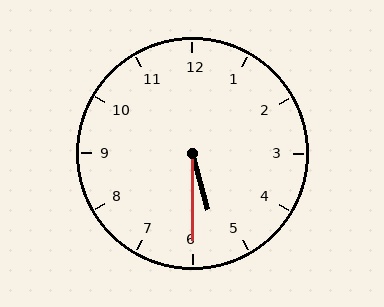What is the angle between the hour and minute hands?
Approximately 15 degrees.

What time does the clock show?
5:30.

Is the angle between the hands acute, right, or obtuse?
It is acute.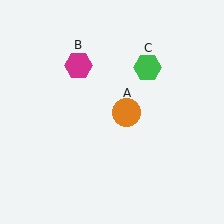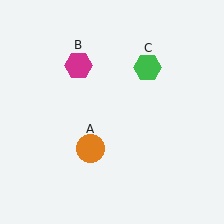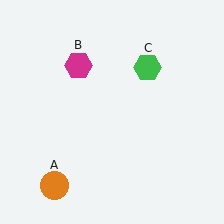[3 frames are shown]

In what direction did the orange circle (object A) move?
The orange circle (object A) moved down and to the left.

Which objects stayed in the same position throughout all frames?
Magenta hexagon (object B) and green hexagon (object C) remained stationary.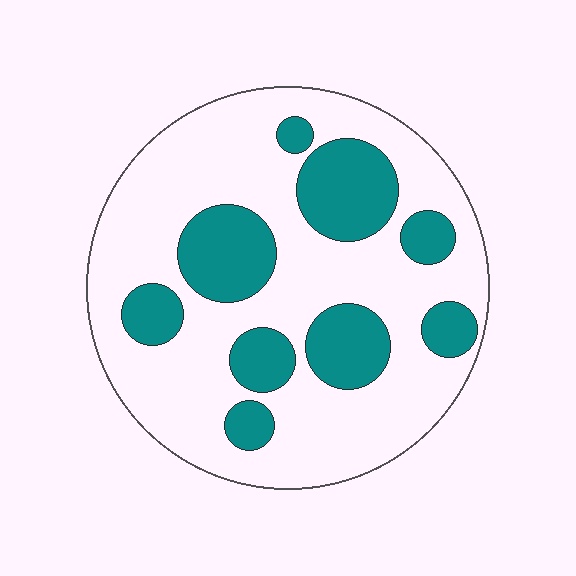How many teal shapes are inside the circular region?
9.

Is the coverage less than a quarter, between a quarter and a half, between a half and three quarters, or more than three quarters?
Between a quarter and a half.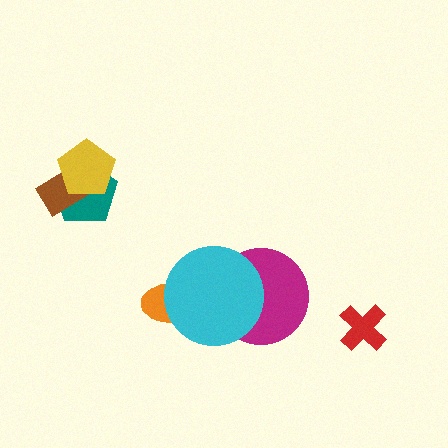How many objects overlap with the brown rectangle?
2 objects overlap with the brown rectangle.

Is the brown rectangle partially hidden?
Yes, it is partially covered by another shape.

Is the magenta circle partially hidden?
Yes, it is partially covered by another shape.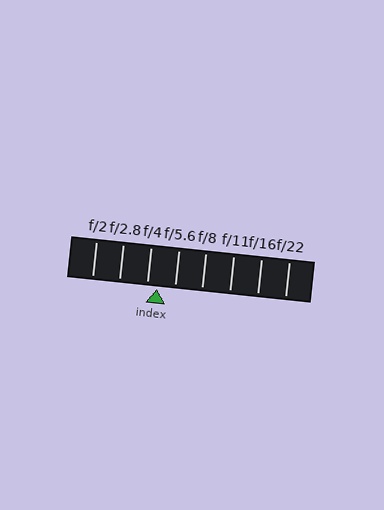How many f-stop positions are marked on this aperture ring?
There are 8 f-stop positions marked.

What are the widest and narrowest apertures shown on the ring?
The widest aperture shown is f/2 and the narrowest is f/22.